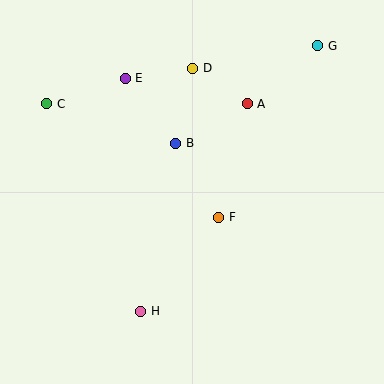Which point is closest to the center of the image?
Point F at (219, 217) is closest to the center.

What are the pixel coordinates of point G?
Point G is at (318, 46).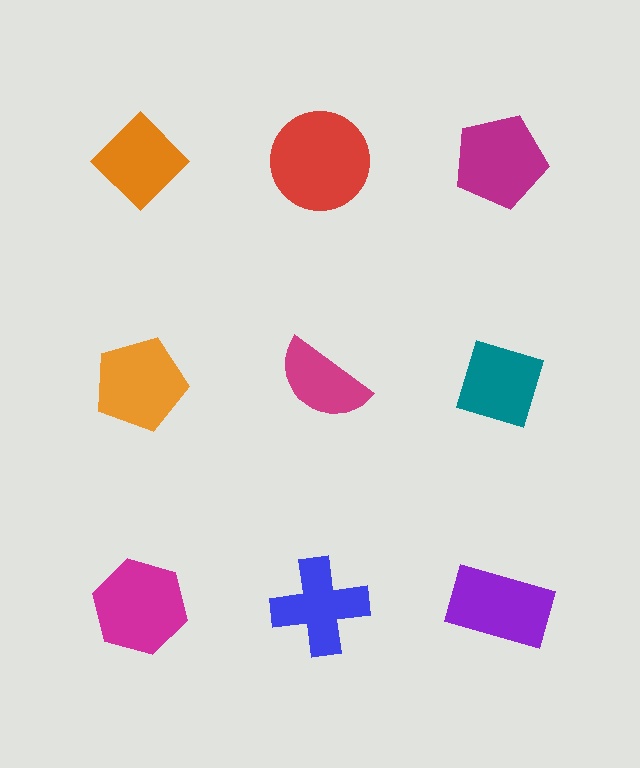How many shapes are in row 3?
3 shapes.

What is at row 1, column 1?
An orange diamond.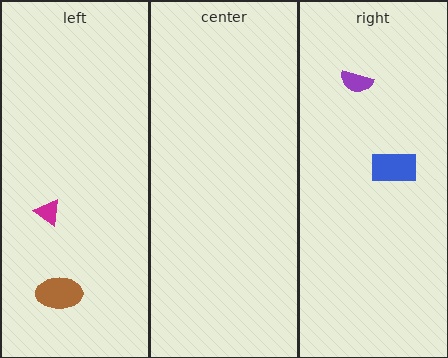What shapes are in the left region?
The brown ellipse, the magenta triangle.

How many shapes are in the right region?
2.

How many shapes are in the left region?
2.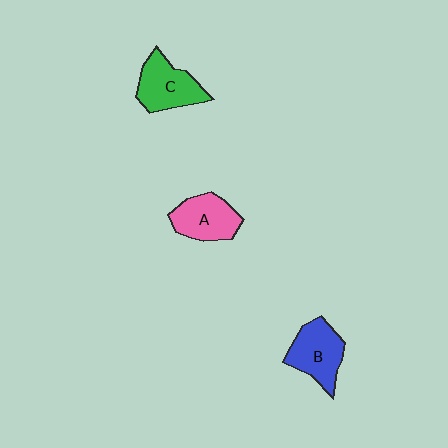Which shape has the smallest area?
Shape A (pink).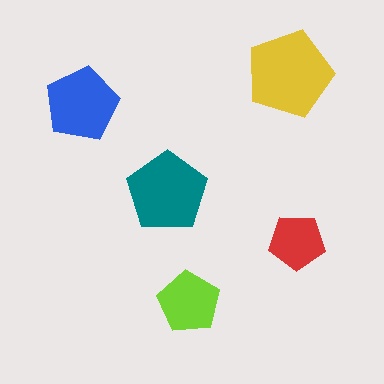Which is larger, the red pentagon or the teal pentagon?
The teal one.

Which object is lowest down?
The lime pentagon is bottommost.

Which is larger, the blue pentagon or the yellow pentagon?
The yellow one.